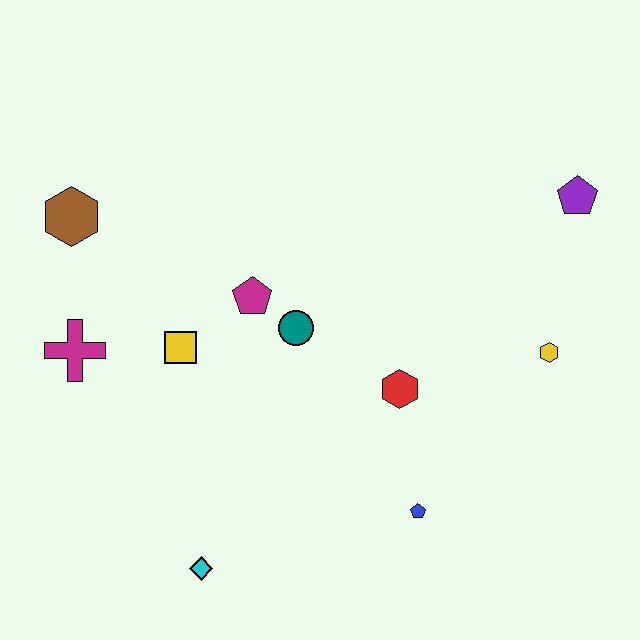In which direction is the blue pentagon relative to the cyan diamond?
The blue pentagon is to the right of the cyan diamond.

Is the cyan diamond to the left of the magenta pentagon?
Yes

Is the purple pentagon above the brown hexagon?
Yes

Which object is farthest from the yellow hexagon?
The brown hexagon is farthest from the yellow hexagon.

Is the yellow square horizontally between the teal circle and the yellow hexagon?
No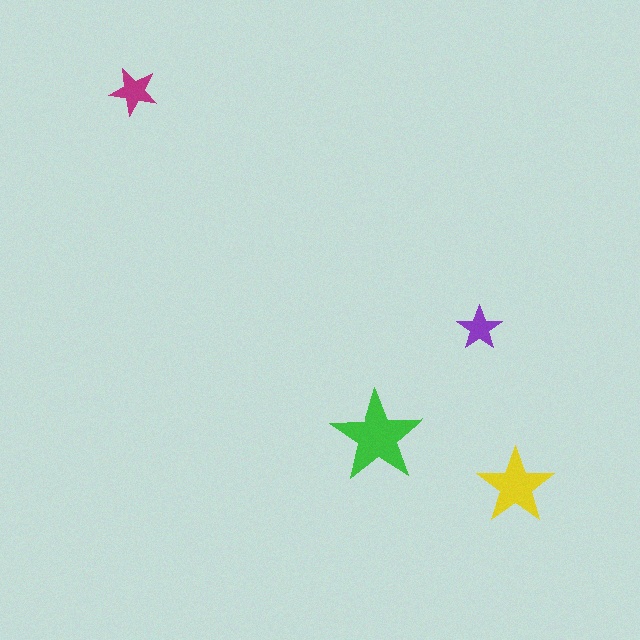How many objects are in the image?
There are 4 objects in the image.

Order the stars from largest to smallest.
the green one, the yellow one, the magenta one, the purple one.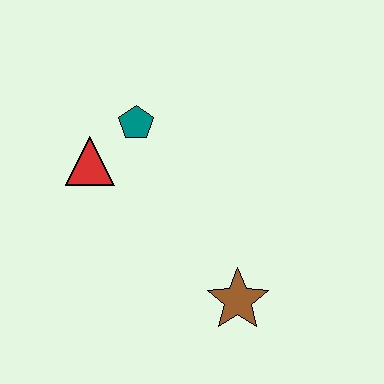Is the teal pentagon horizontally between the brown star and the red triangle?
Yes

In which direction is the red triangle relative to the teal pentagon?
The red triangle is to the left of the teal pentagon.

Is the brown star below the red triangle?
Yes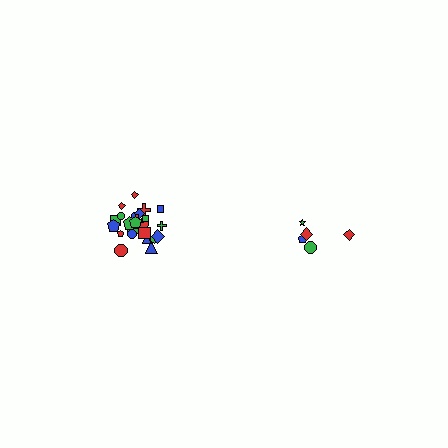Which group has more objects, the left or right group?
The left group.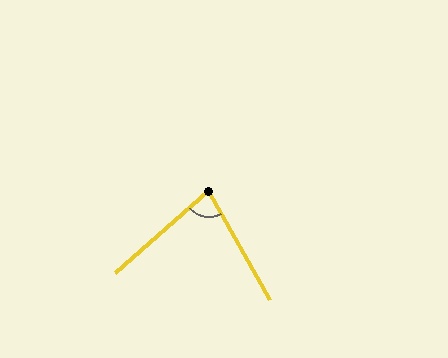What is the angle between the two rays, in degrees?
Approximately 78 degrees.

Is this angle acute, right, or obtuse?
It is acute.